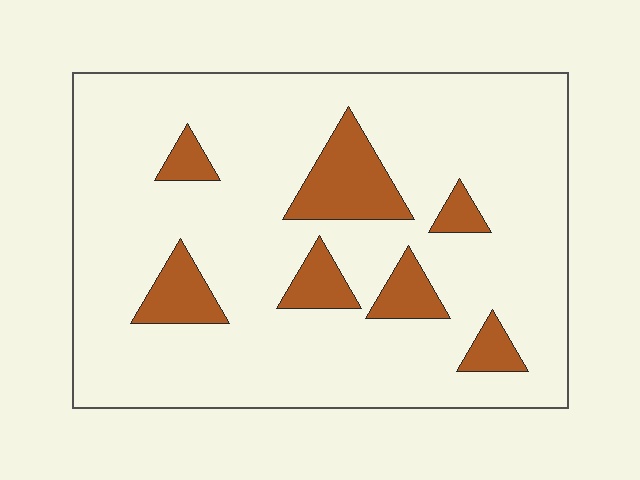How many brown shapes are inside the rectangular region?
7.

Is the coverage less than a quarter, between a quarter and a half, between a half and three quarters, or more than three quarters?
Less than a quarter.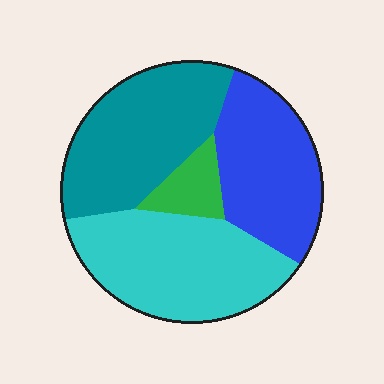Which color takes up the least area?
Green, at roughly 5%.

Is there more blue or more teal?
Teal.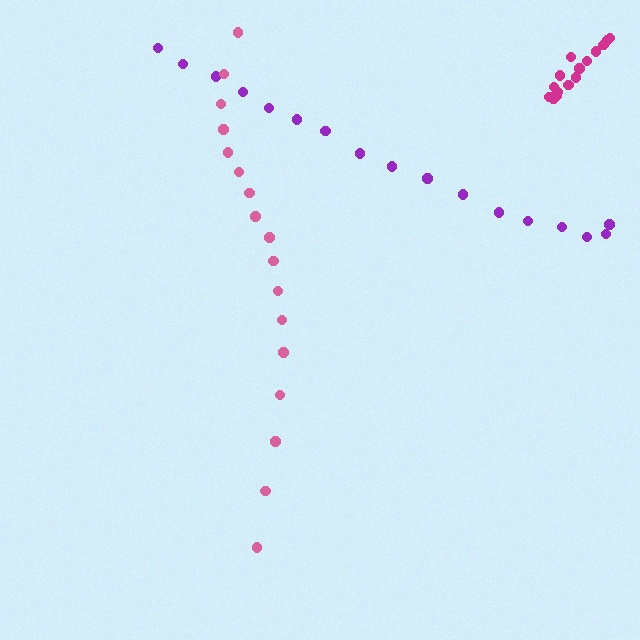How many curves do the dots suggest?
There are 3 distinct paths.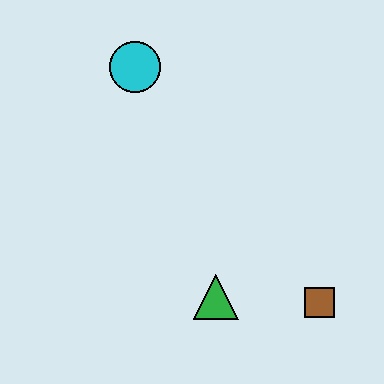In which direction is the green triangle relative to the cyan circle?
The green triangle is below the cyan circle.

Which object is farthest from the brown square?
The cyan circle is farthest from the brown square.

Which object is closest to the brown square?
The green triangle is closest to the brown square.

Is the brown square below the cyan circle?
Yes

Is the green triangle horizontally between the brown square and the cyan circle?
Yes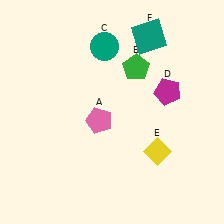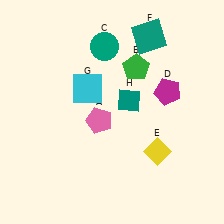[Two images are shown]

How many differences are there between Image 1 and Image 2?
There are 2 differences between the two images.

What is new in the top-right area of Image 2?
A teal diamond (H) was added in the top-right area of Image 2.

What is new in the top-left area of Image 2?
A cyan square (G) was added in the top-left area of Image 2.